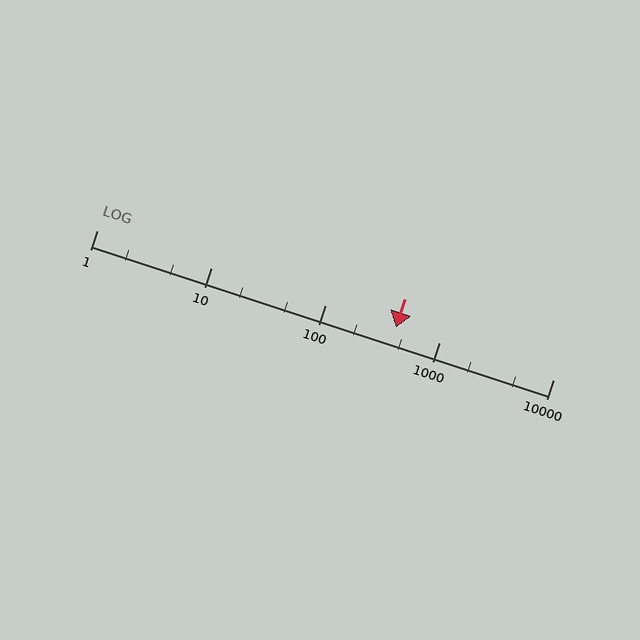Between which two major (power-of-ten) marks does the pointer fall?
The pointer is between 100 and 1000.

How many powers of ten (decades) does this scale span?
The scale spans 4 decades, from 1 to 10000.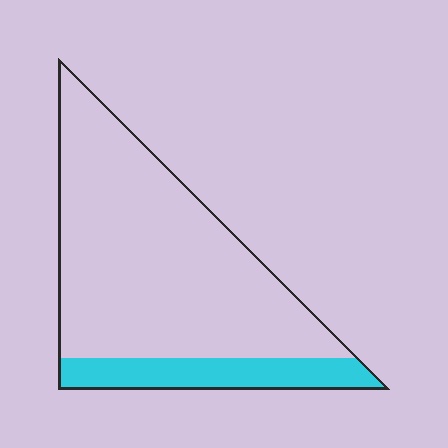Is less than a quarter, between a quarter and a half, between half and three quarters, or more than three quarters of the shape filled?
Less than a quarter.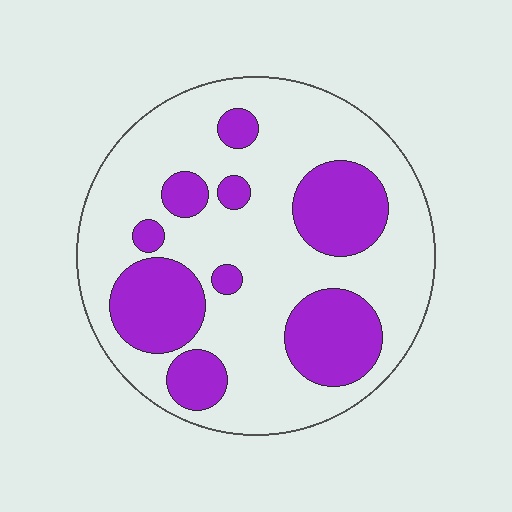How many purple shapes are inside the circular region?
9.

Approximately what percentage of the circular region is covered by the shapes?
Approximately 30%.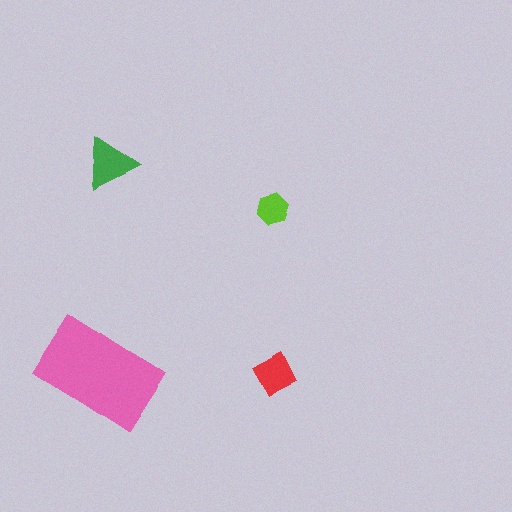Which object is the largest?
The pink rectangle.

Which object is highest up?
The green triangle is topmost.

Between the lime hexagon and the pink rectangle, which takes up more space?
The pink rectangle.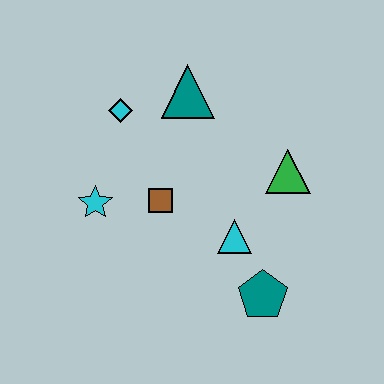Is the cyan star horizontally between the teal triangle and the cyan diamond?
No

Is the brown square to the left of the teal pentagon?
Yes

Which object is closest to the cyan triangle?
The teal pentagon is closest to the cyan triangle.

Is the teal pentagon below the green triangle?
Yes